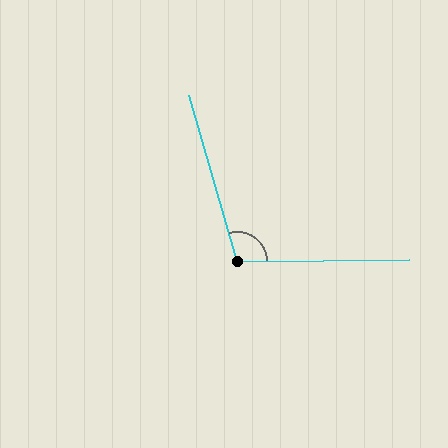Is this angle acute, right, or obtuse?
It is obtuse.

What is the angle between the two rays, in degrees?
Approximately 105 degrees.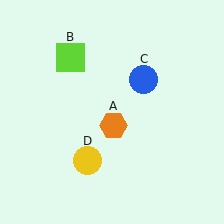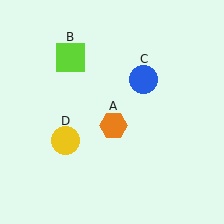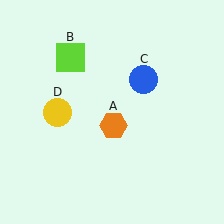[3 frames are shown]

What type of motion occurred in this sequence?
The yellow circle (object D) rotated clockwise around the center of the scene.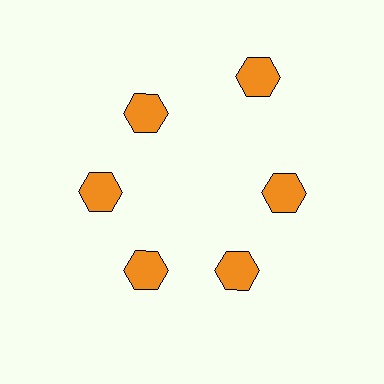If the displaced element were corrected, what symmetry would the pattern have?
It would have 6-fold rotational symmetry — the pattern would map onto itself every 60 degrees.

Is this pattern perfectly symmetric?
No. The 6 orange hexagons are arranged in a ring, but one element near the 1 o'clock position is pushed outward from the center, breaking the 6-fold rotational symmetry.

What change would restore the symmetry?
The symmetry would be restored by moving it inward, back onto the ring so that all 6 hexagons sit at equal angles and equal distance from the center.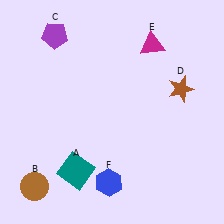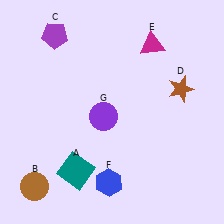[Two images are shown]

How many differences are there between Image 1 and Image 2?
There is 1 difference between the two images.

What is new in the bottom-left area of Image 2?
A purple circle (G) was added in the bottom-left area of Image 2.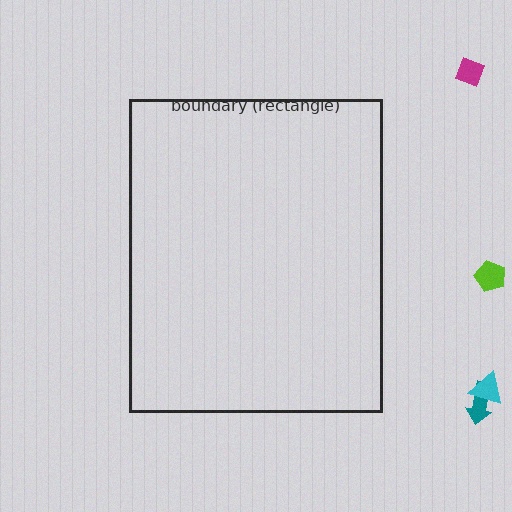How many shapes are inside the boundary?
0 inside, 4 outside.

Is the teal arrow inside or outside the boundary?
Outside.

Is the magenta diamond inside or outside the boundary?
Outside.